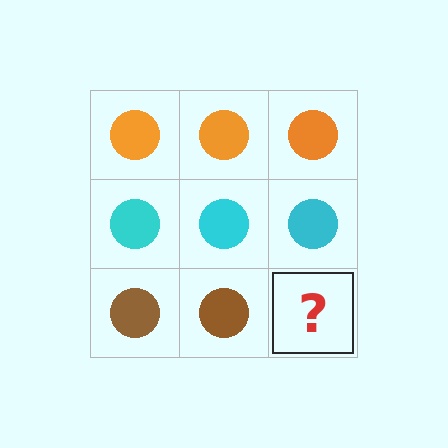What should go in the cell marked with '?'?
The missing cell should contain a brown circle.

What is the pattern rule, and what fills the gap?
The rule is that each row has a consistent color. The gap should be filled with a brown circle.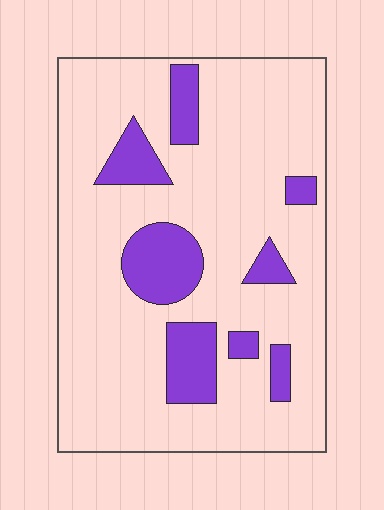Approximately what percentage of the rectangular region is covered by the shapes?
Approximately 20%.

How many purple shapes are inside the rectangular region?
8.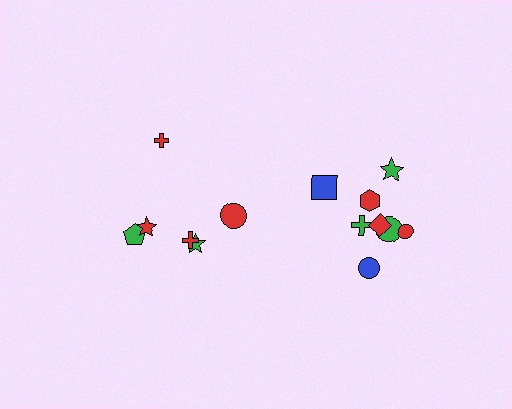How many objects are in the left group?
There are 6 objects.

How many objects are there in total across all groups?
There are 14 objects.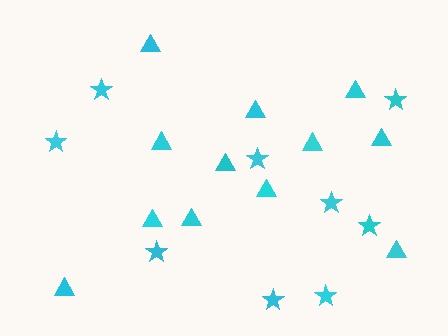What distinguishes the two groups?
There are 2 groups: one group of triangles (12) and one group of stars (9).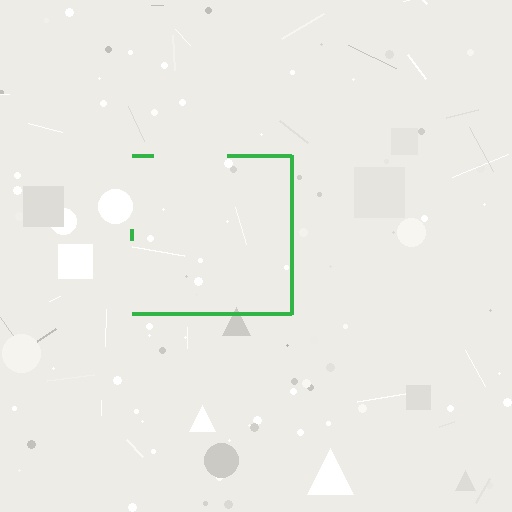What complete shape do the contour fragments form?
The contour fragments form a square.